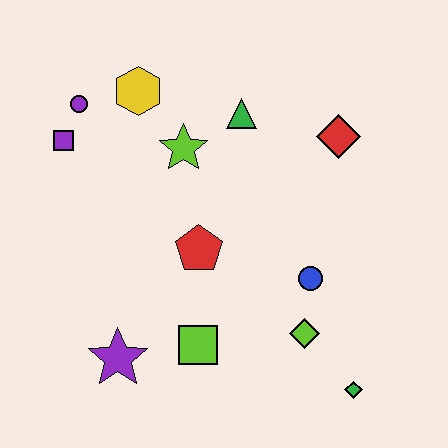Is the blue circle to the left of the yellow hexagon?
No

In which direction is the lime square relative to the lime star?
The lime square is below the lime star.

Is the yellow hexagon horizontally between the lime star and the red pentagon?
No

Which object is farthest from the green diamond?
The purple circle is farthest from the green diamond.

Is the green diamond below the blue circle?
Yes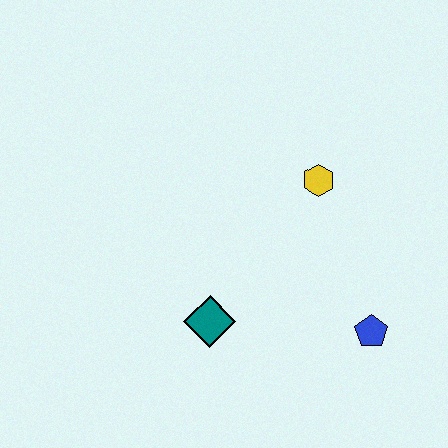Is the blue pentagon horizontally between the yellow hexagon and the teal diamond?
No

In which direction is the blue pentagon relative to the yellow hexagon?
The blue pentagon is below the yellow hexagon.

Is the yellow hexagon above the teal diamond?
Yes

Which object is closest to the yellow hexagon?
The blue pentagon is closest to the yellow hexagon.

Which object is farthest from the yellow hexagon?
The teal diamond is farthest from the yellow hexagon.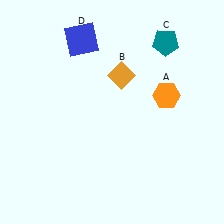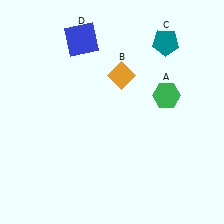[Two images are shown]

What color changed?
The hexagon (A) changed from orange in Image 1 to green in Image 2.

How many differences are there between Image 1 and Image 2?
There is 1 difference between the two images.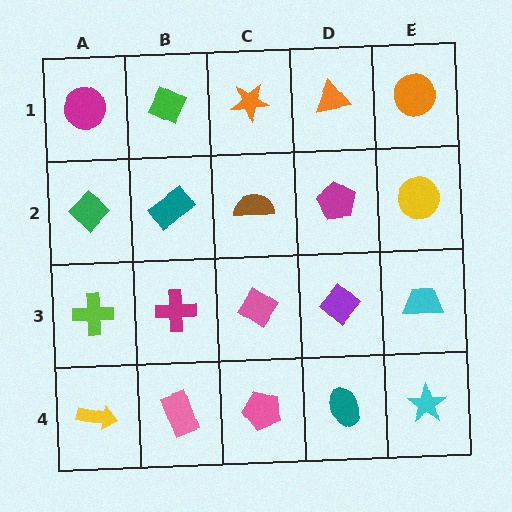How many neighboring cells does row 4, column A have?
2.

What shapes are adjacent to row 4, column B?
A magenta cross (row 3, column B), a yellow arrow (row 4, column A), a pink pentagon (row 4, column C).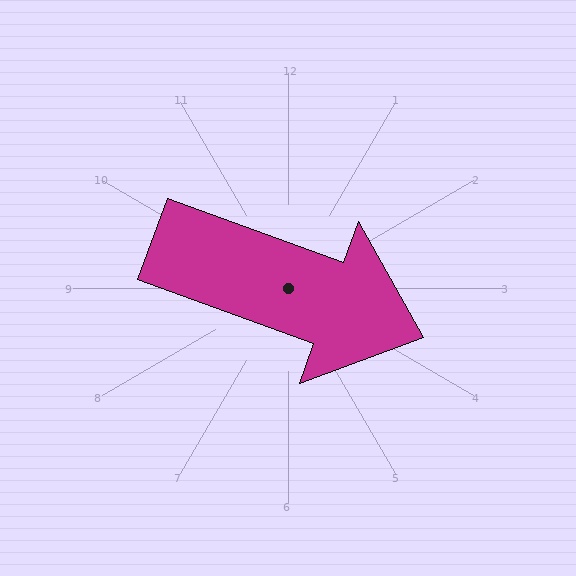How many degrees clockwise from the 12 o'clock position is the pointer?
Approximately 110 degrees.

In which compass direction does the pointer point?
East.